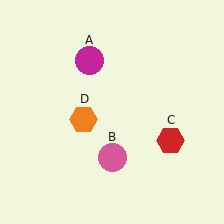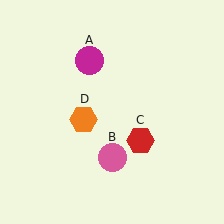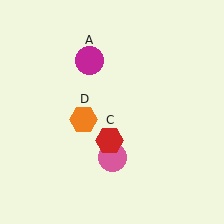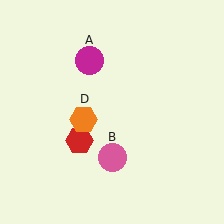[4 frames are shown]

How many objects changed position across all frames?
1 object changed position: red hexagon (object C).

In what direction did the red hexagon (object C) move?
The red hexagon (object C) moved left.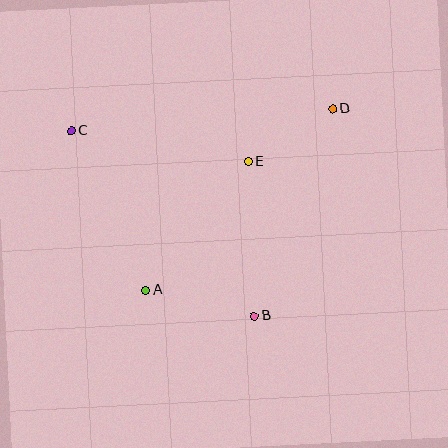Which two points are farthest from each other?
Points C and D are farthest from each other.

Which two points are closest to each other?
Points D and E are closest to each other.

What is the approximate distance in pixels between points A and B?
The distance between A and B is approximately 111 pixels.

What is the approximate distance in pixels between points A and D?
The distance between A and D is approximately 260 pixels.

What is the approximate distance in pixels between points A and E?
The distance between A and E is approximately 165 pixels.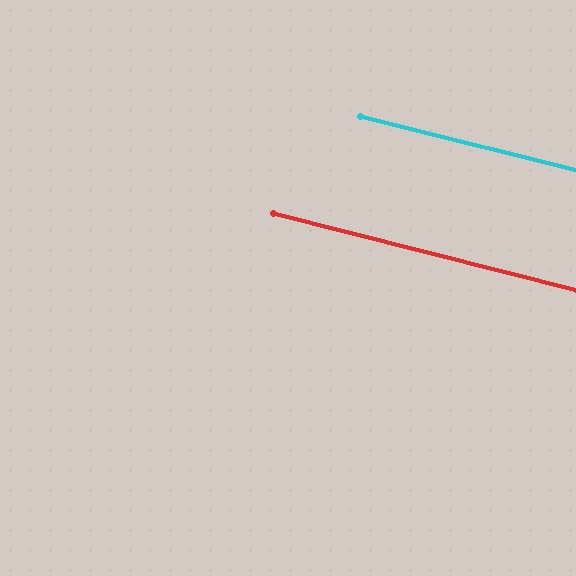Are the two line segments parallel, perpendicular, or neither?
Parallel — their directions differ by only 0.3°.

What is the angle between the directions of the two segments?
Approximately 0 degrees.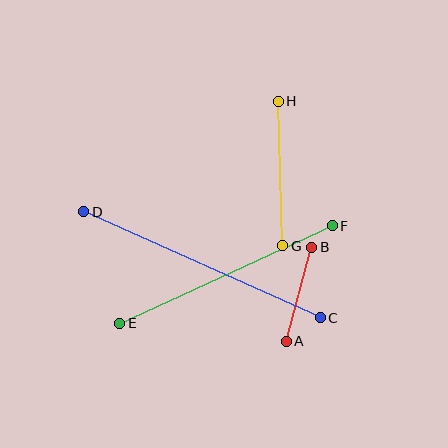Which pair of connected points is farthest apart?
Points C and D are farthest apart.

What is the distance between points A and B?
The distance is approximately 98 pixels.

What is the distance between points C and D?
The distance is approximately 259 pixels.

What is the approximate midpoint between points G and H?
The midpoint is at approximately (280, 173) pixels.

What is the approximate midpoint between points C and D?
The midpoint is at approximately (202, 265) pixels.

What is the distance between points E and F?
The distance is approximately 234 pixels.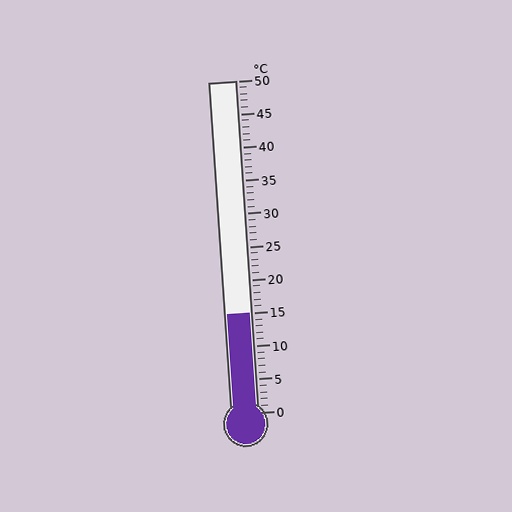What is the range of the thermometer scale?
The thermometer scale ranges from 0°C to 50°C.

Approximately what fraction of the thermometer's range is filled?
The thermometer is filled to approximately 30% of its range.